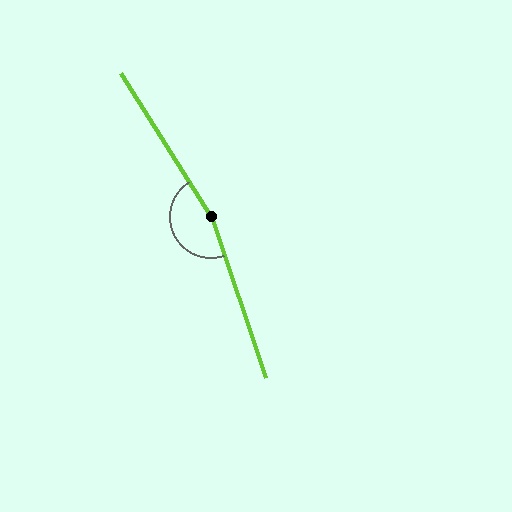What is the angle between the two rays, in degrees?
Approximately 167 degrees.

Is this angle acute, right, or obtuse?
It is obtuse.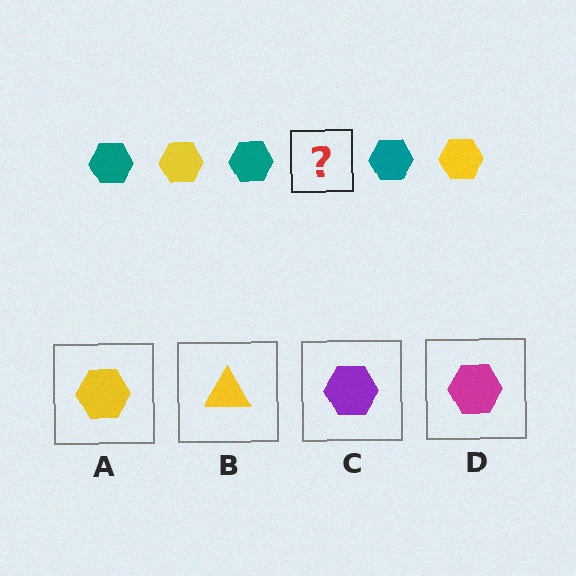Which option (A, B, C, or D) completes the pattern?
A.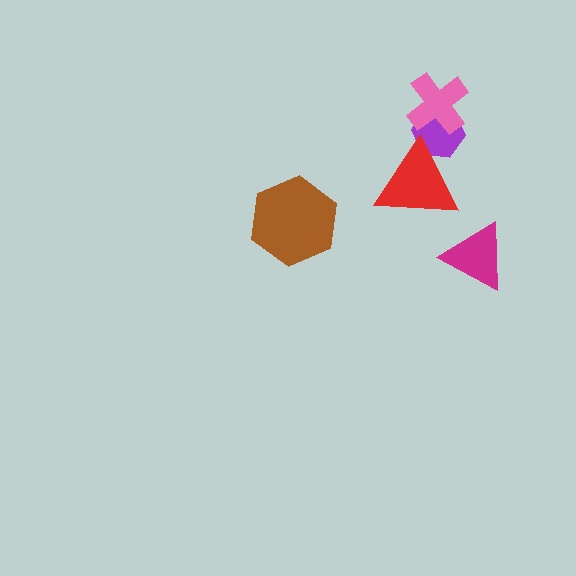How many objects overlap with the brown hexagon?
0 objects overlap with the brown hexagon.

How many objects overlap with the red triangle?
1 object overlaps with the red triangle.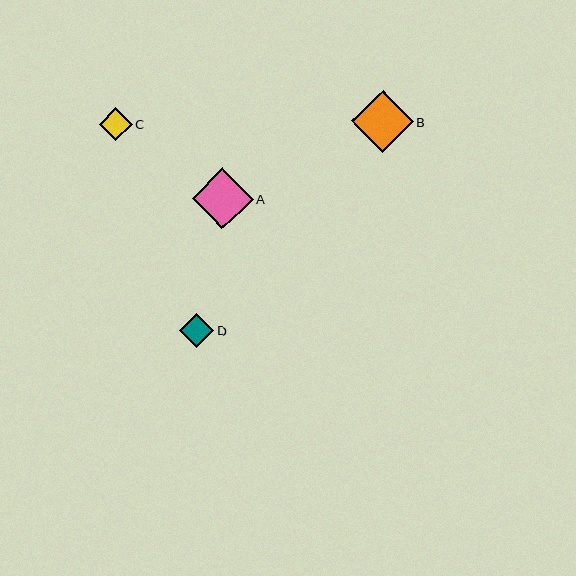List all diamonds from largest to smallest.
From largest to smallest: B, A, D, C.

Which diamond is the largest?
Diamond B is the largest with a size of approximately 62 pixels.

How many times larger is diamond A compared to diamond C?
Diamond A is approximately 1.9 times the size of diamond C.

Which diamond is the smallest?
Diamond C is the smallest with a size of approximately 33 pixels.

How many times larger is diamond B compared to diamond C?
Diamond B is approximately 1.9 times the size of diamond C.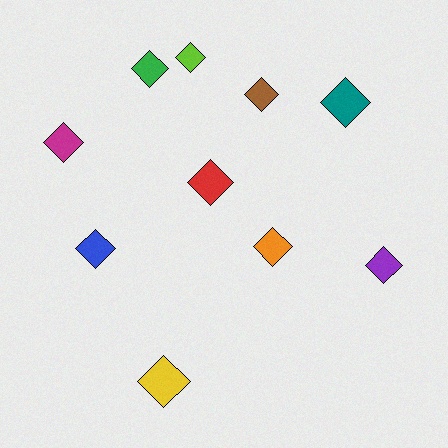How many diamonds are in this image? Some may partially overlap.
There are 10 diamonds.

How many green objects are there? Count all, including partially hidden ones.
There is 1 green object.